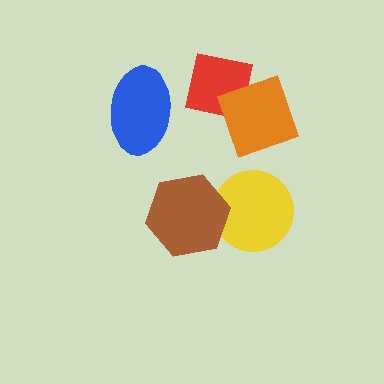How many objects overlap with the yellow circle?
1 object overlaps with the yellow circle.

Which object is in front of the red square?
The orange diamond is in front of the red square.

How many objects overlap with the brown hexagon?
1 object overlaps with the brown hexagon.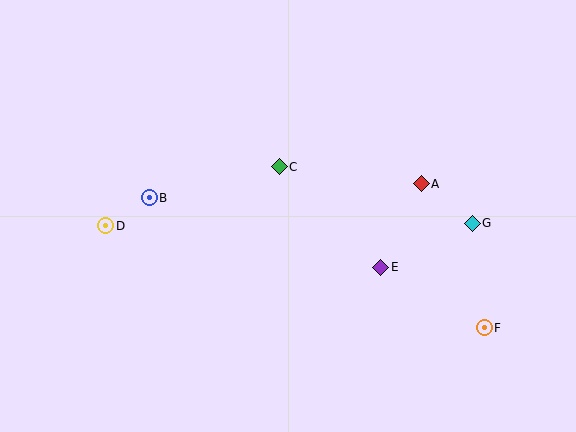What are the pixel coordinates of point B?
Point B is at (149, 198).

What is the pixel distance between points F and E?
The distance between F and E is 120 pixels.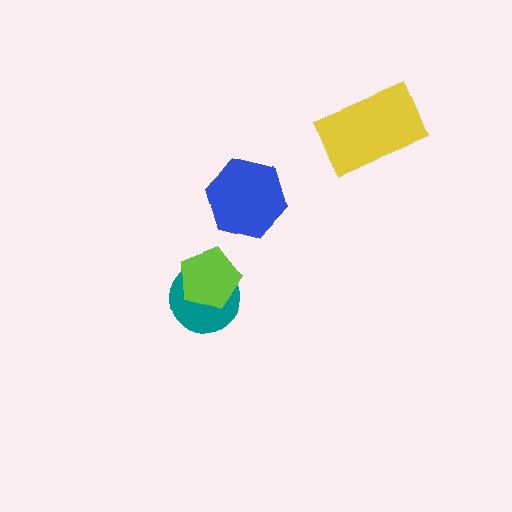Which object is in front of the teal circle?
The lime pentagon is in front of the teal circle.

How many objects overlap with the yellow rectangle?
0 objects overlap with the yellow rectangle.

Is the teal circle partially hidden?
Yes, it is partially covered by another shape.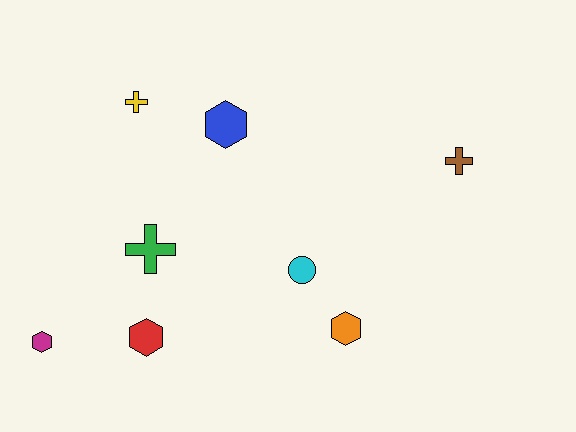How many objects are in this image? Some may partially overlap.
There are 8 objects.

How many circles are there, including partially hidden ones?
There is 1 circle.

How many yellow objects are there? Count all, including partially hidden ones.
There is 1 yellow object.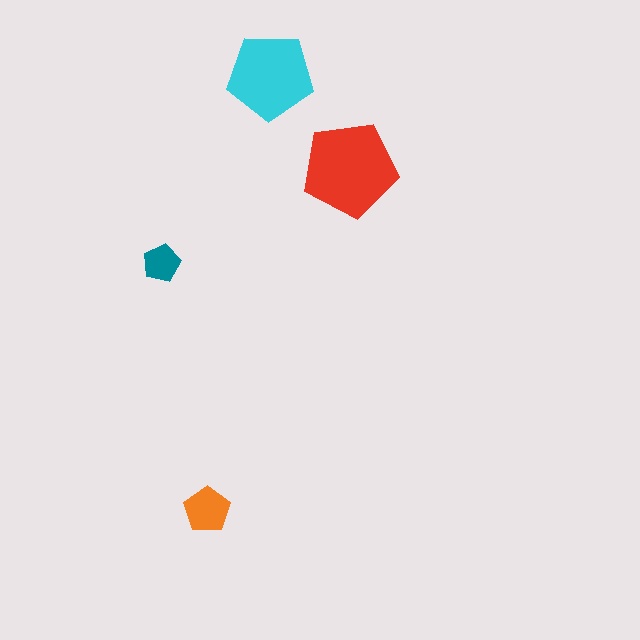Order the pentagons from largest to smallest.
the red one, the cyan one, the orange one, the teal one.